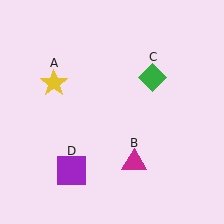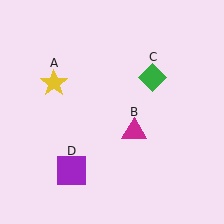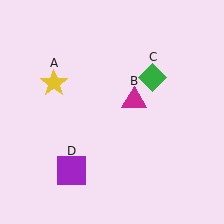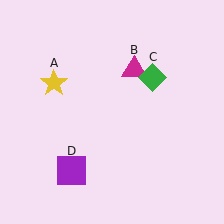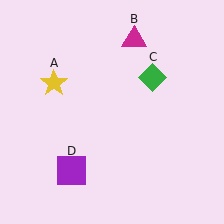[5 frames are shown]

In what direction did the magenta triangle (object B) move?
The magenta triangle (object B) moved up.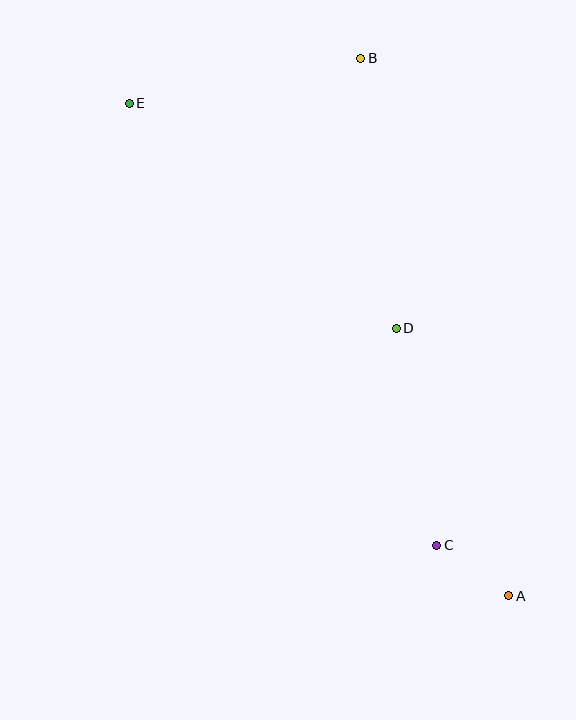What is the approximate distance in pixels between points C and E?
The distance between C and E is approximately 538 pixels.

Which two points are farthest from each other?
Points A and E are farthest from each other.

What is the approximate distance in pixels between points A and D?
The distance between A and D is approximately 290 pixels.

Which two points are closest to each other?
Points A and C are closest to each other.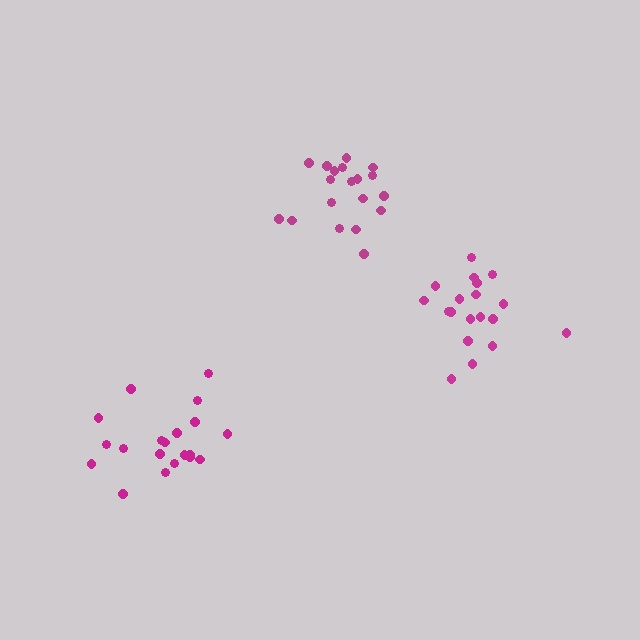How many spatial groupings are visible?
There are 3 spatial groupings.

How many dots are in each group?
Group 1: 19 dots, Group 2: 20 dots, Group 3: 19 dots (58 total).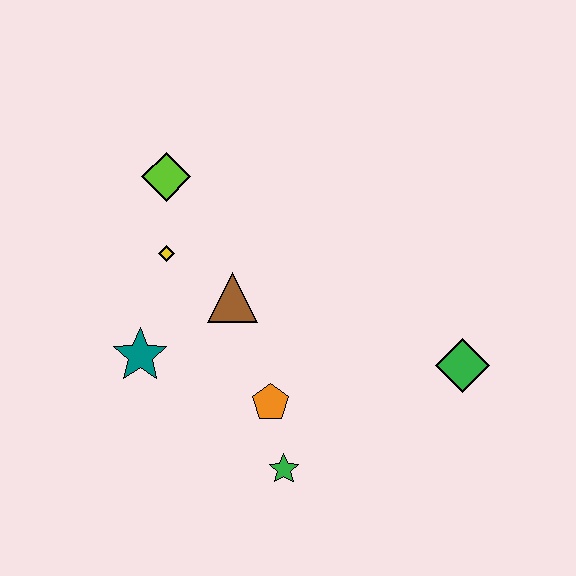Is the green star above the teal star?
No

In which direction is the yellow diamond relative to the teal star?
The yellow diamond is above the teal star.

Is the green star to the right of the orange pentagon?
Yes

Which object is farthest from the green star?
The lime diamond is farthest from the green star.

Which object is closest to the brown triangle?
The yellow diamond is closest to the brown triangle.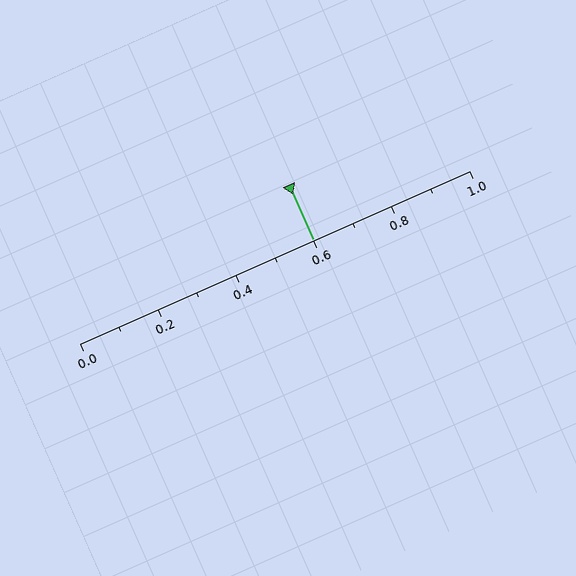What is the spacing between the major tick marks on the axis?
The major ticks are spaced 0.2 apart.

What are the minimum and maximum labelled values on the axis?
The axis runs from 0.0 to 1.0.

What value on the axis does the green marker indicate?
The marker indicates approximately 0.6.